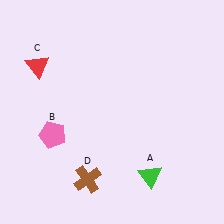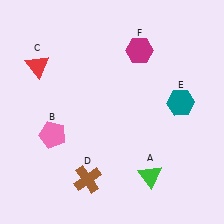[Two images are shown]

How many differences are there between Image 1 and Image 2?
There are 2 differences between the two images.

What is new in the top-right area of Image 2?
A magenta hexagon (F) was added in the top-right area of Image 2.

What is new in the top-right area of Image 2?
A teal hexagon (E) was added in the top-right area of Image 2.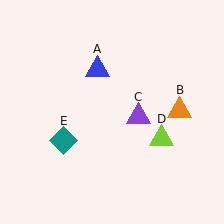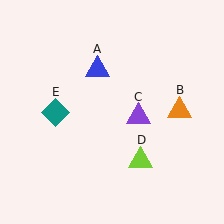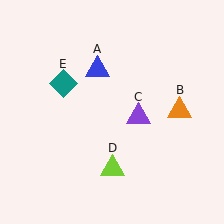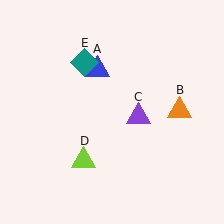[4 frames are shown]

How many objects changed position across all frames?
2 objects changed position: lime triangle (object D), teal diamond (object E).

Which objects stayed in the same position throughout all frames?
Blue triangle (object A) and orange triangle (object B) and purple triangle (object C) remained stationary.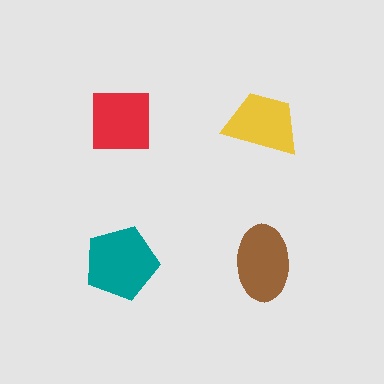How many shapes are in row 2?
2 shapes.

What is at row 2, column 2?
A brown ellipse.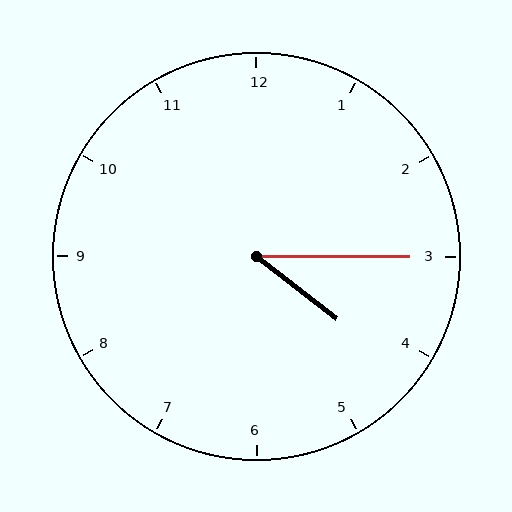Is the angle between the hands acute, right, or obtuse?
It is acute.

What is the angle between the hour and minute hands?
Approximately 38 degrees.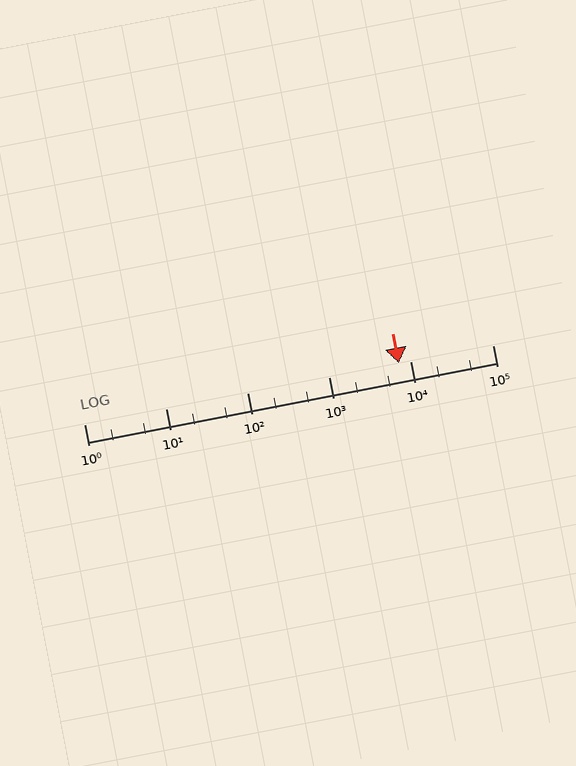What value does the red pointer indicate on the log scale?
The pointer indicates approximately 7200.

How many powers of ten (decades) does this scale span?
The scale spans 5 decades, from 1 to 100000.